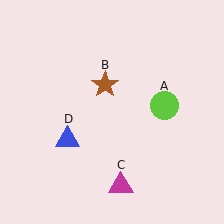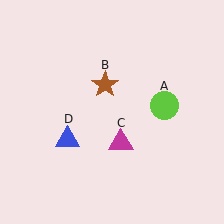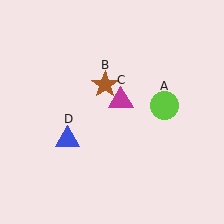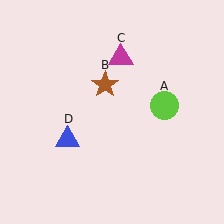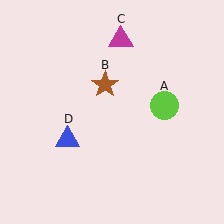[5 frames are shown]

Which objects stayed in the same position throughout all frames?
Lime circle (object A) and brown star (object B) and blue triangle (object D) remained stationary.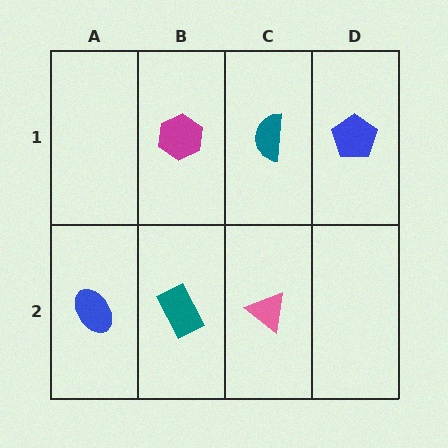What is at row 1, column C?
A teal semicircle.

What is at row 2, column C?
A pink triangle.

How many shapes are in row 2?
3 shapes.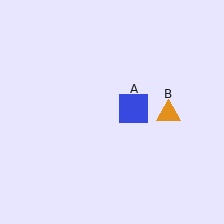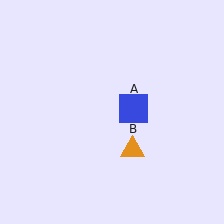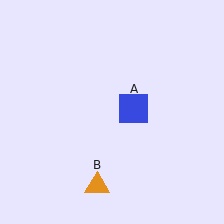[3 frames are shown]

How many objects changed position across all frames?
1 object changed position: orange triangle (object B).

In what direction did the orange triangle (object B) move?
The orange triangle (object B) moved down and to the left.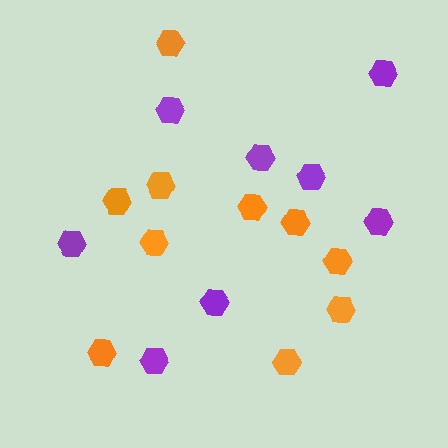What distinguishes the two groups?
There are 2 groups: one group of orange hexagons (10) and one group of purple hexagons (8).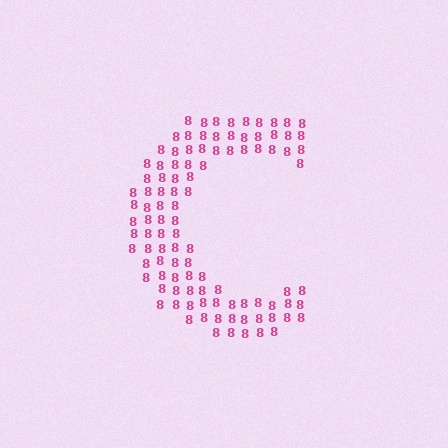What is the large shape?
The large shape is the letter C.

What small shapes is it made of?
It is made of small digit 8's.